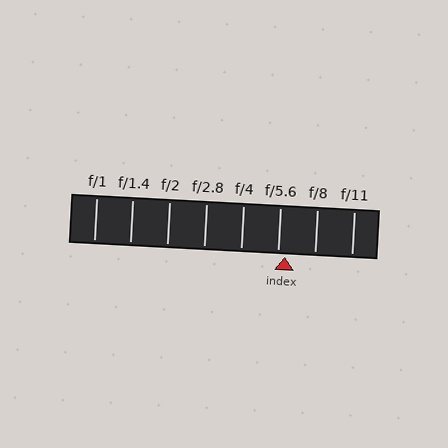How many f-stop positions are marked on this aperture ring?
There are 8 f-stop positions marked.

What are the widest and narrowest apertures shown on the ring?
The widest aperture shown is f/1 and the narrowest is f/11.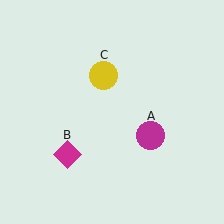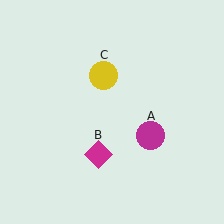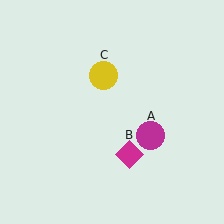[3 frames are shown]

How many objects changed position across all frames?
1 object changed position: magenta diamond (object B).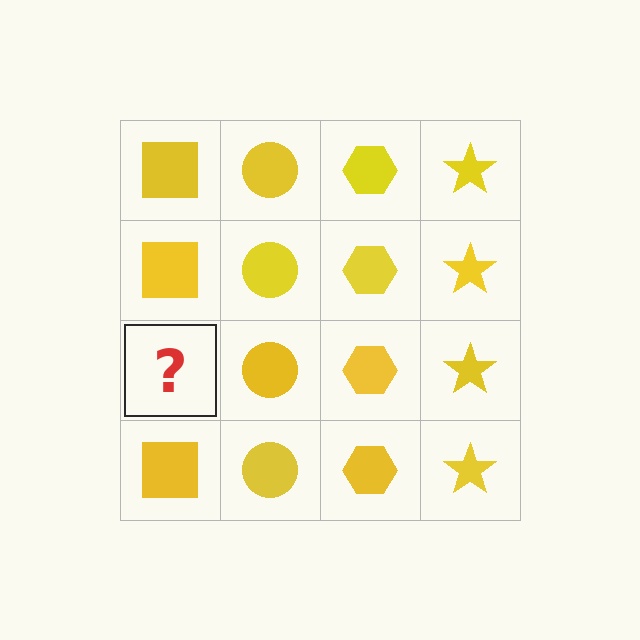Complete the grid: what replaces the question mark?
The question mark should be replaced with a yellow square.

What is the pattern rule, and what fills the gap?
The rule is that each column has a consistent shape. The gap should be filled with a yellow square.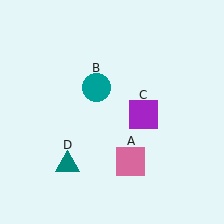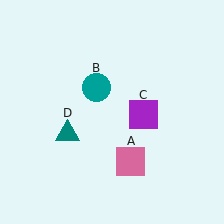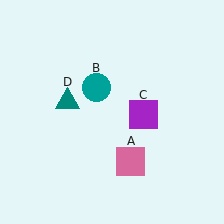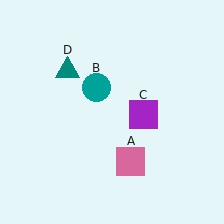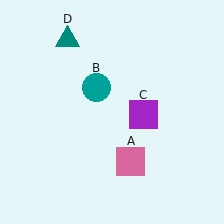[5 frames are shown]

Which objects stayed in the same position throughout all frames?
Pink square (object A) and teal circle (object B) and purple square (object C) remained stationary.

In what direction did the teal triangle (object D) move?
The teal triangle (object D) moved up.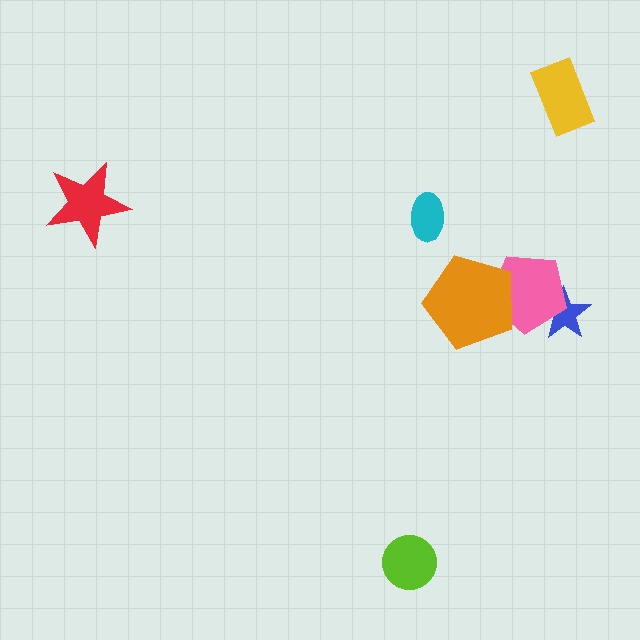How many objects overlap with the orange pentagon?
1 object overlaps with the orange pentagon.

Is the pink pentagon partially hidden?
Yes, it is partially covered by another shape.